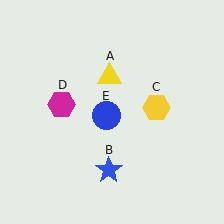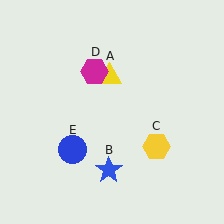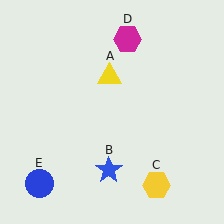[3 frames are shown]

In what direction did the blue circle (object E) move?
The blue circle (object E) moved down and to the left.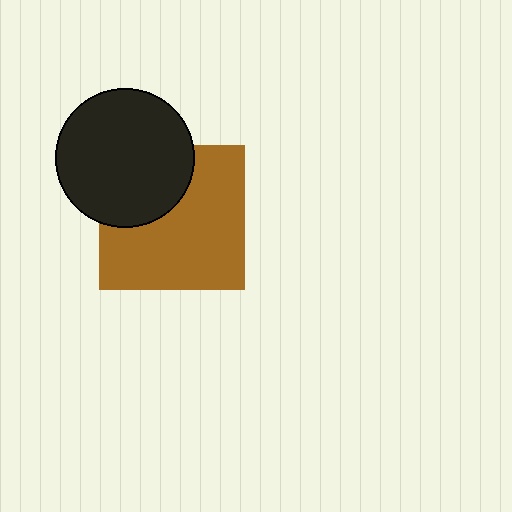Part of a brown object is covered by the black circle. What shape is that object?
It is a square.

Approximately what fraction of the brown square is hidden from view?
Roughly 32% of the brown square is hidden behind the black circle.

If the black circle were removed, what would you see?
You would see the complete brown square.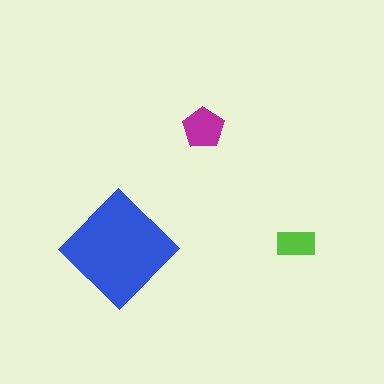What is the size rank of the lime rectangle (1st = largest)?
3rd.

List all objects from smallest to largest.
The lime rectangle, the magenta pentagon, the blue diamond.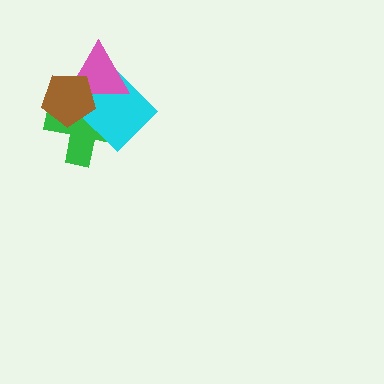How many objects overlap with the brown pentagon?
3 objects overlap with the brown pentagon.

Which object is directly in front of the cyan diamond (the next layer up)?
The pink triangle is directly in front of the cyan diamond.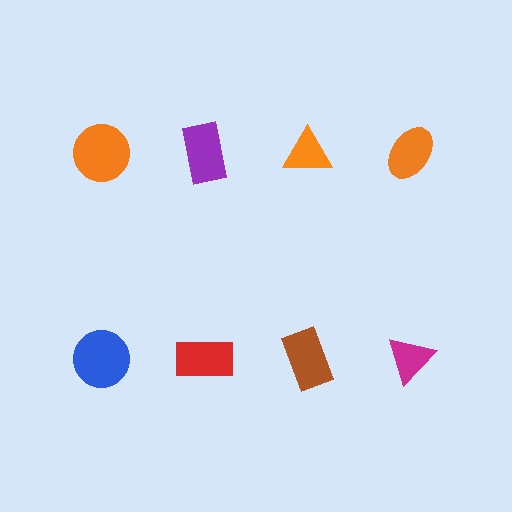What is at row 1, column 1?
An orange circle.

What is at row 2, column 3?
A brown rectangle.